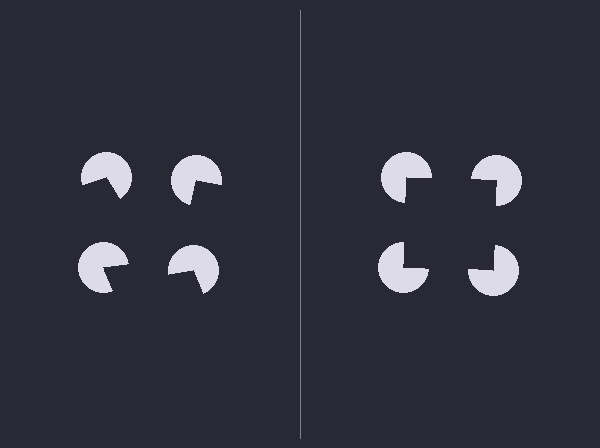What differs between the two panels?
The pac-man discs are positioned identically on both sides; only the wedge orientations differ. On the right they align to a square; on the left they are misaligned.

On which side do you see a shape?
An illusory square appears on the right side. On the left side the wedge cuts are rotated, so no coherent shape forms.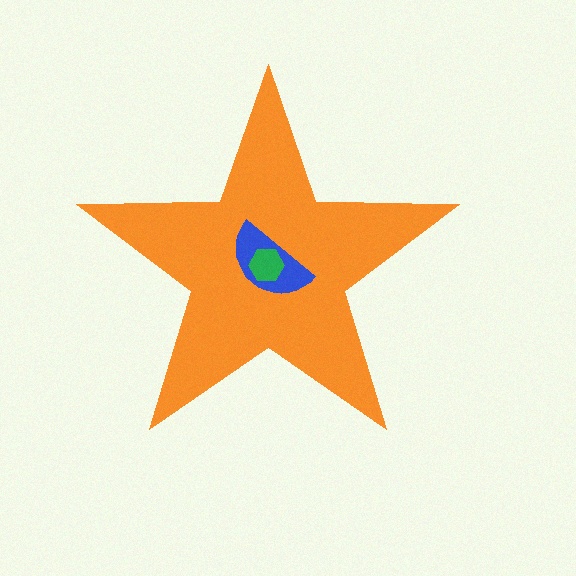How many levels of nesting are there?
3.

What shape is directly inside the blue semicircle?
The green hexagon.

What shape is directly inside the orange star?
The blue semicircle.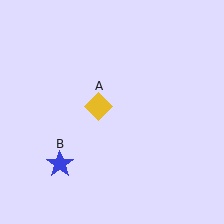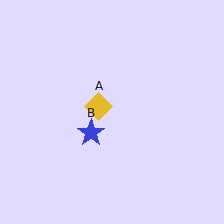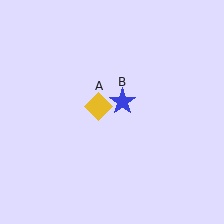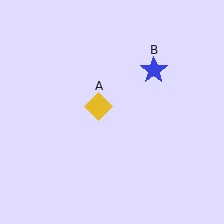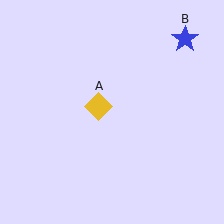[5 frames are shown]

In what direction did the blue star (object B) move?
The blue star (object B) moved up and to the right.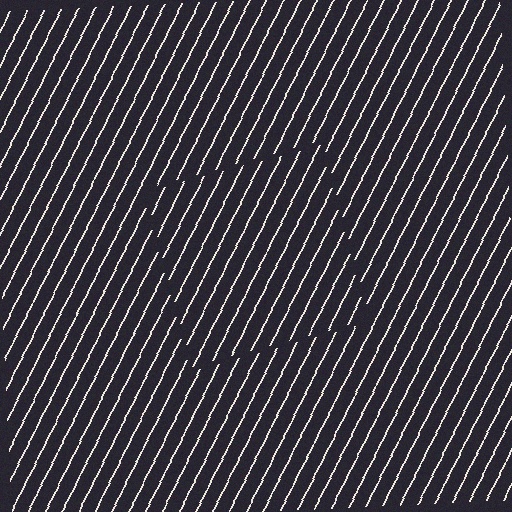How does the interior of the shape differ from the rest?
The interior of the shape contains the same grating, shifted by half a period — the contour is defined by the phase discontinuity where line-ends from the inner and outer gratings abut.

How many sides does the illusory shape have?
4 sides — the line-ends trace a square.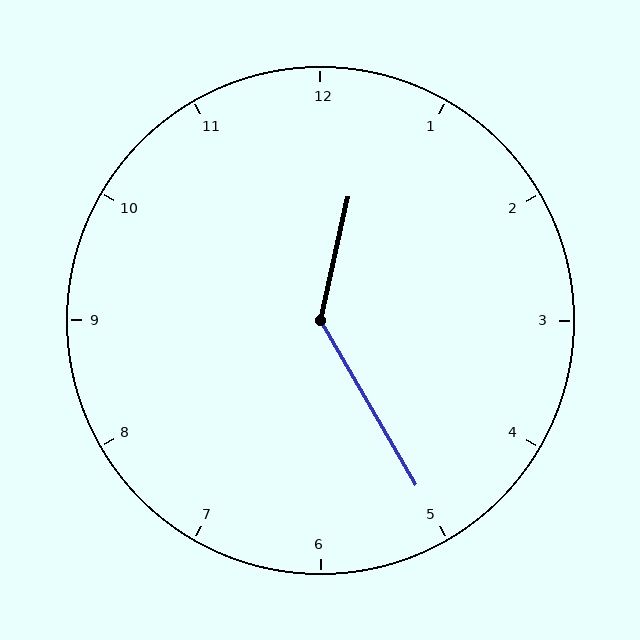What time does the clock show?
12:25.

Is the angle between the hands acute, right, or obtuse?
It is obtuse.